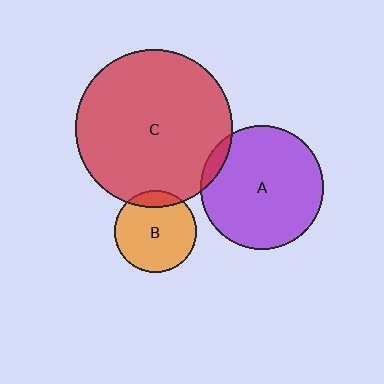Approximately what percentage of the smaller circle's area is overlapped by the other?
Approximately 5%.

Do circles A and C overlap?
Yes.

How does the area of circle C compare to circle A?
Approximately 1.6 times.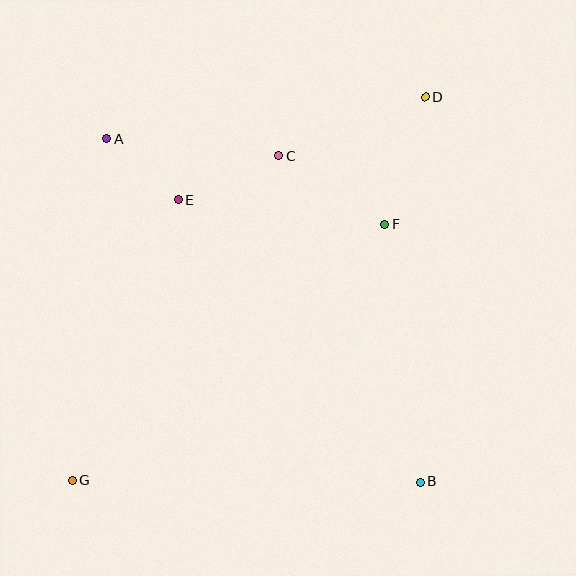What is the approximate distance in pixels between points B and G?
The distance between B and G is approximately 348 pixels.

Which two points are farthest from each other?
Points D and G are farthest from each other.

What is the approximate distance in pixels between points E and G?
The distance between E and G is approximately 300 pixels.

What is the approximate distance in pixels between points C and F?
The distance between C and F is approximately 127 pixels.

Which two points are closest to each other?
Points A and E are closest to each other.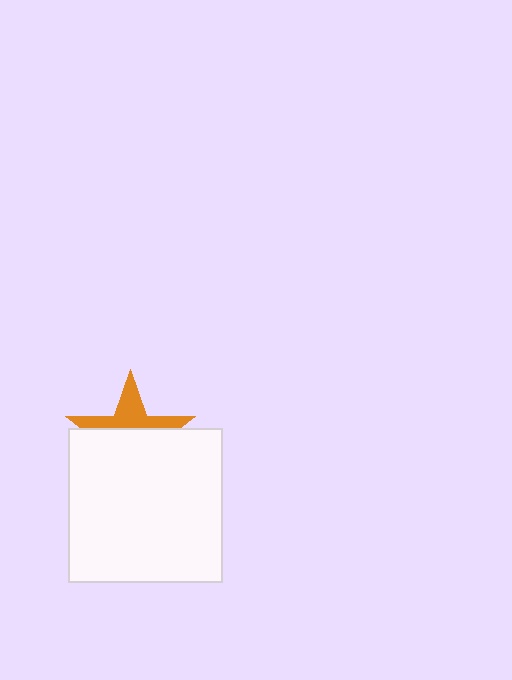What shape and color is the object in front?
The object in front is a white square.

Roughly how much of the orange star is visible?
A small part of it is visible (roughly 38%).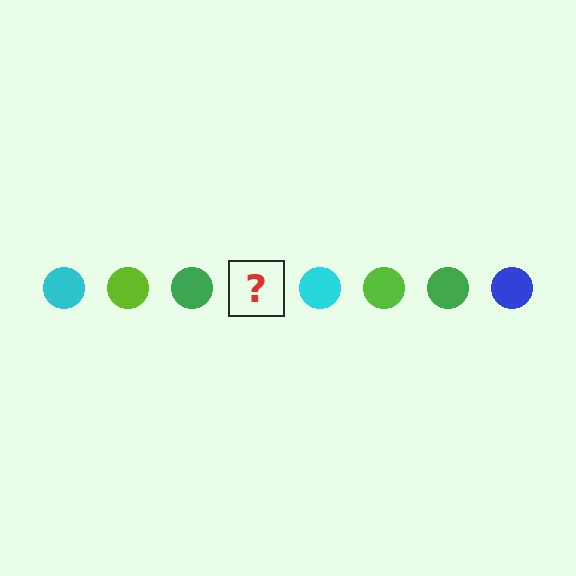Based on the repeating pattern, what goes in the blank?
The blank should be a blue circle.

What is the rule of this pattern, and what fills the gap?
The rule is that the pattern cycles through cyan, lime, green, blue circles. The gap should be filled with a blue circle.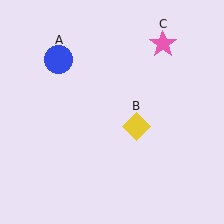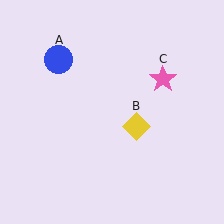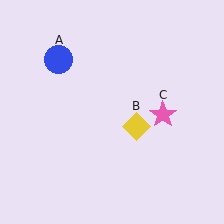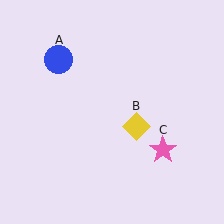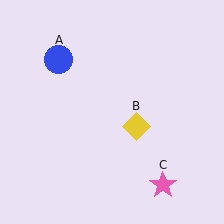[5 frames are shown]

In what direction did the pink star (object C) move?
The pink star (object C) moved down.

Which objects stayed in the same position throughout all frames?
Blue circle (object A) and yellow diamond (object B) remained stationary.